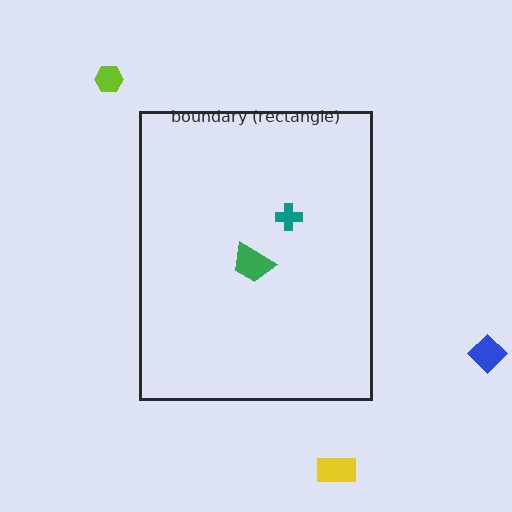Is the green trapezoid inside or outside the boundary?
Inside.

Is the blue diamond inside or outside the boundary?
Outside.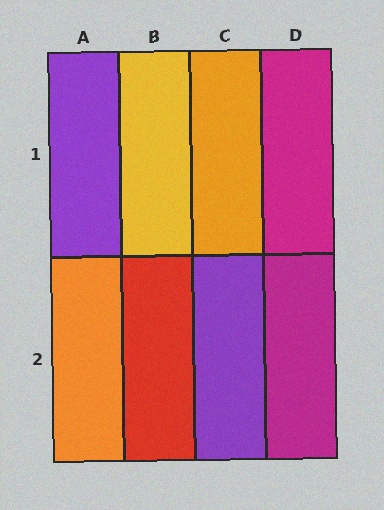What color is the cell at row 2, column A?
Orange.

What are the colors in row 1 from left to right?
Purple, yellow, orange, magenta.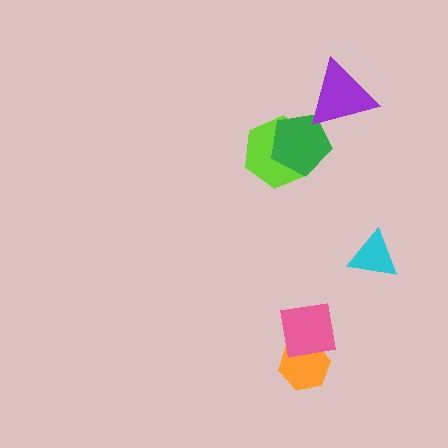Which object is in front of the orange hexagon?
The pink square is in front of the orange hexagon.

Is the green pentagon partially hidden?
Yes, it is partially covered by another shape.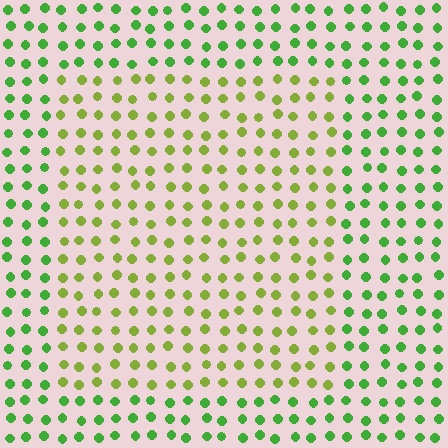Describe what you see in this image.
The image is filled with small green elements in a uniform arrangement. A rectangle-shaped region is visible where the elements are tinted to a slightly different hue, forming a subtle color boundary.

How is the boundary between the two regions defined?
The boundary is defined purely by a slight shift in hue (about 35 degrees). Spacing, size, and orientation are identical on both sides.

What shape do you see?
I see a rectangle.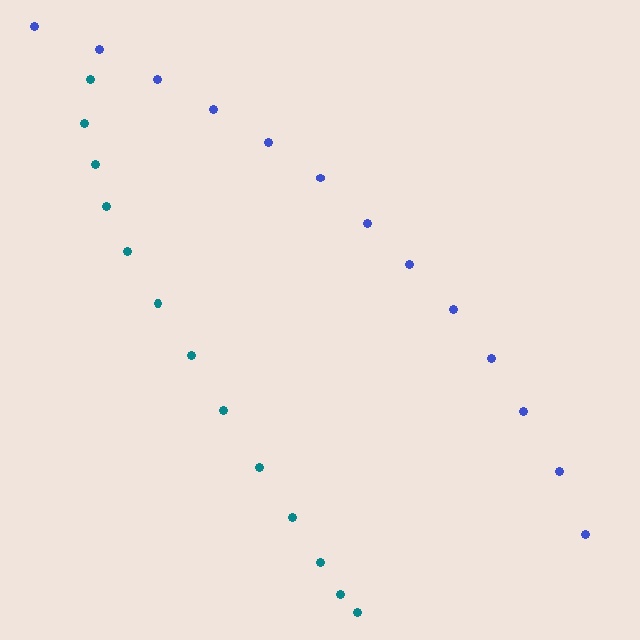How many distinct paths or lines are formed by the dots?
There are 2 distinct paths.